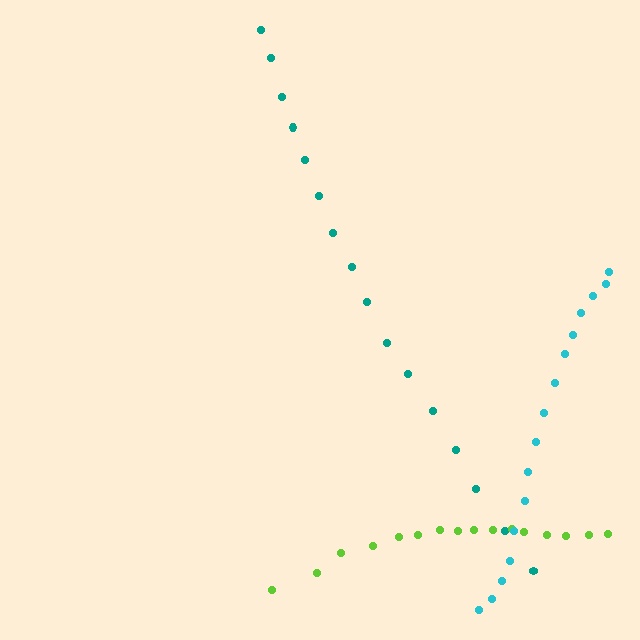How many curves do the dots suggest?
There are 3 distinct paths.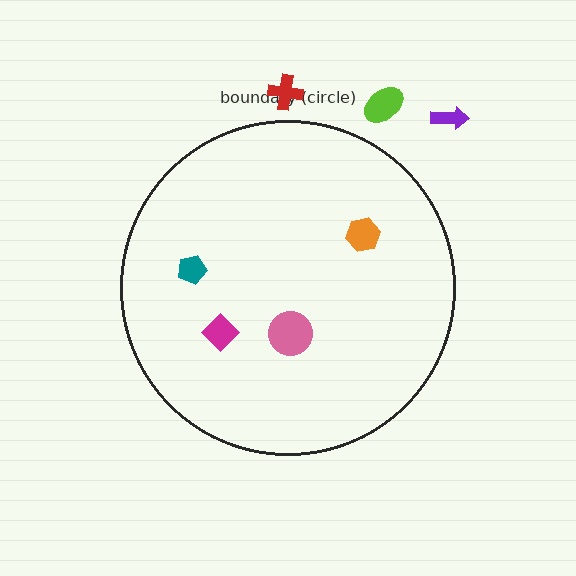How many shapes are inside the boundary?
4 inside, 3 outside.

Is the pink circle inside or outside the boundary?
Inside.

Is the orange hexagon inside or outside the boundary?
Inside.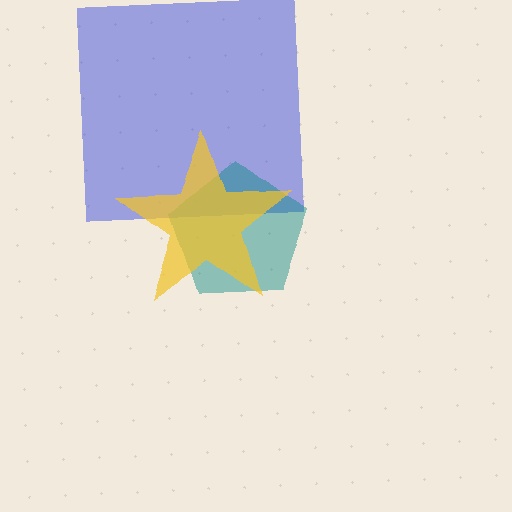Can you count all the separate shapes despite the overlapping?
Yes, there are 3 separate shapes.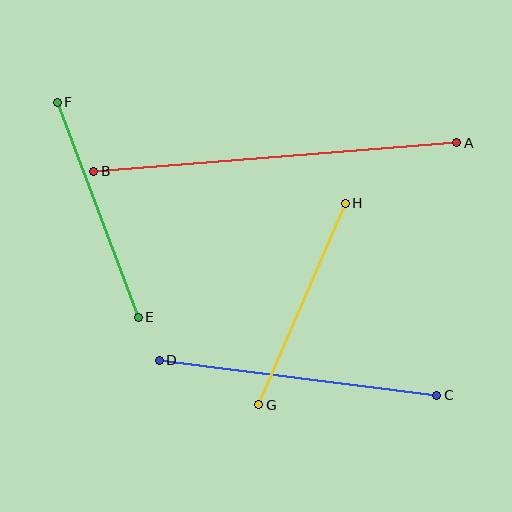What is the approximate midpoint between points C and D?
The midpoint is at approximately (298, 378) pixels.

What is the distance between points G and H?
The distance is approximately 219 pixels.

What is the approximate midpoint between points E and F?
The midpoint is at approximately (98, 210) pixels.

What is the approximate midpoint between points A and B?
The midpoint is at approximately (275, 157) pixels.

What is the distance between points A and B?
The distance is approximately 364 pixels.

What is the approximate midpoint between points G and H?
The midpoint is at approximately (302, 304) pixels.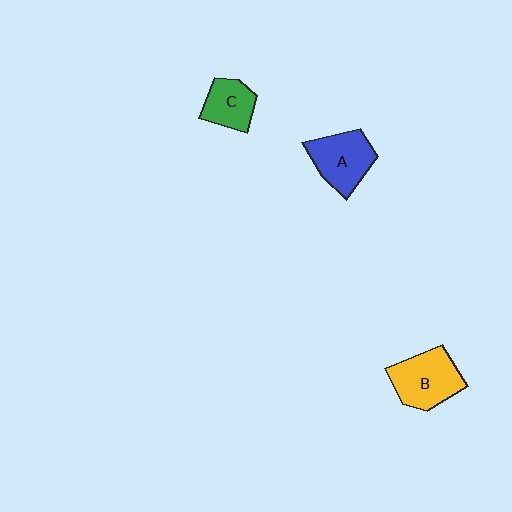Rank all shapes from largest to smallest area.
From largest to smallest: B (yellow), A (blue), C (green).